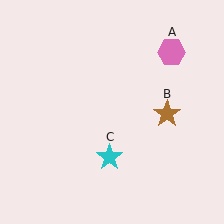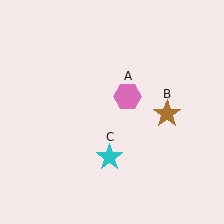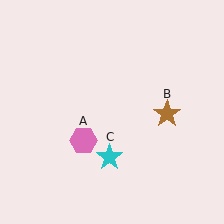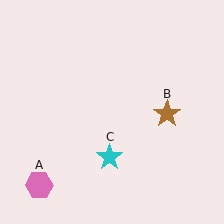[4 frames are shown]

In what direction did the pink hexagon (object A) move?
The pink hexagon (object A) moved down and to the left.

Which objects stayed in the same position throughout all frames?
Brown star (object B) and cyan star (object C) remained stationary.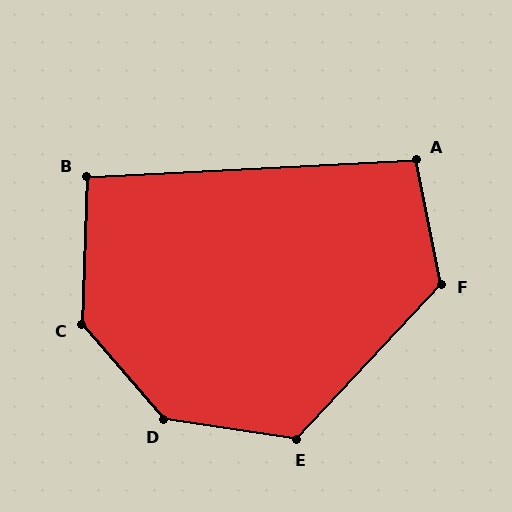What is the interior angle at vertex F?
Approximately 126 degrees (obtuse).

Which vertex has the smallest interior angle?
B, at approximately 95 degrees.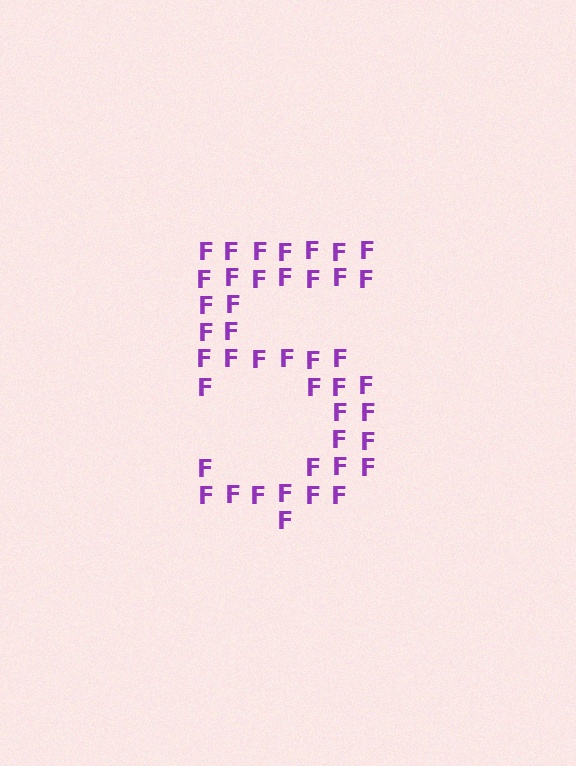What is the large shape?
The large shape is the digit 5.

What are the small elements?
The small elements are letter F's.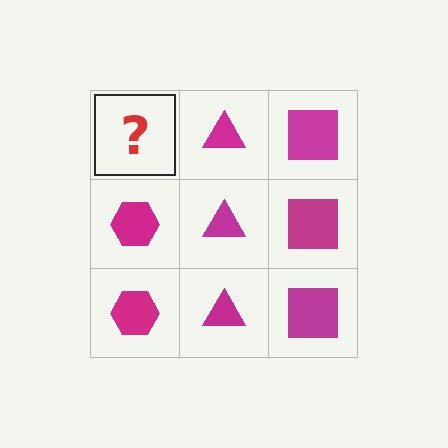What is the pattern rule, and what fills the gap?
The rule is that each column has a consistent shape. The gap should be filled with a magenta hexagon.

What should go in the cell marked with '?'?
The missing cell should contain a magenta hexagon.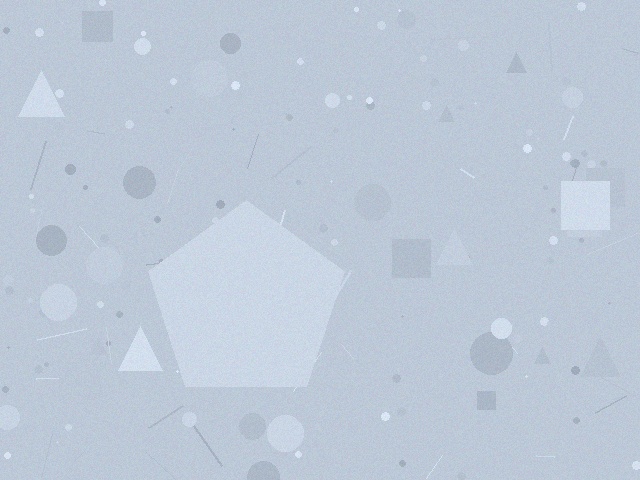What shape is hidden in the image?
A pentagon is hidden in the image.